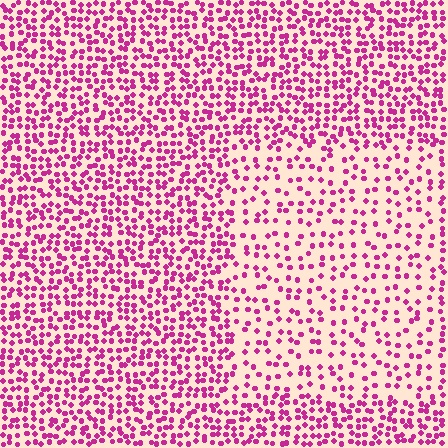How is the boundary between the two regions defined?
The boundary is defined by a change in element density (approximately 2.0x ratio). All elements are the same color, size, and shape.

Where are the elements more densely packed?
The elements are more densely packed outside the rectangle boundary.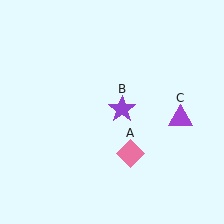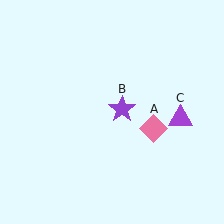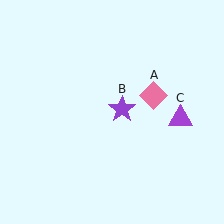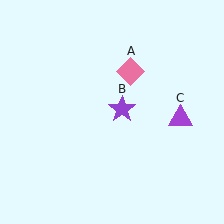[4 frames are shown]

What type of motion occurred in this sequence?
The pink diamond (object A) rotated counterclockwise around the center of the scene.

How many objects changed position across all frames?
1 object changed position: pink diamond (object A).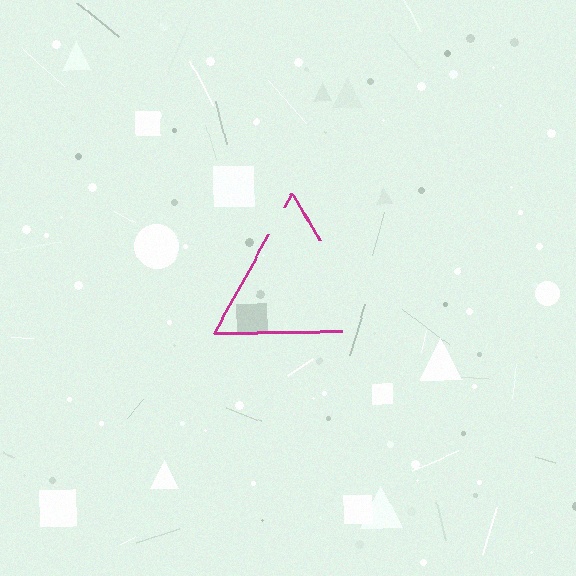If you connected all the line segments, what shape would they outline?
They would outline a triangle.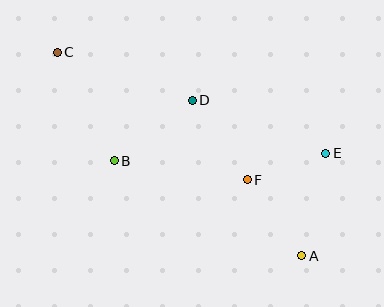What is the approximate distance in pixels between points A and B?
The distance between A and B is approximately 210 pixels.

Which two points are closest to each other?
Points E and F are closest to each other.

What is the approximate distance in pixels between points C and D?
The distance between C and D is approximately 143 pixels.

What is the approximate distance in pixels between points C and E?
The distance between C and E is approximately 287 pixels.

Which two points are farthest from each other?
Points A and C are farthest from each other.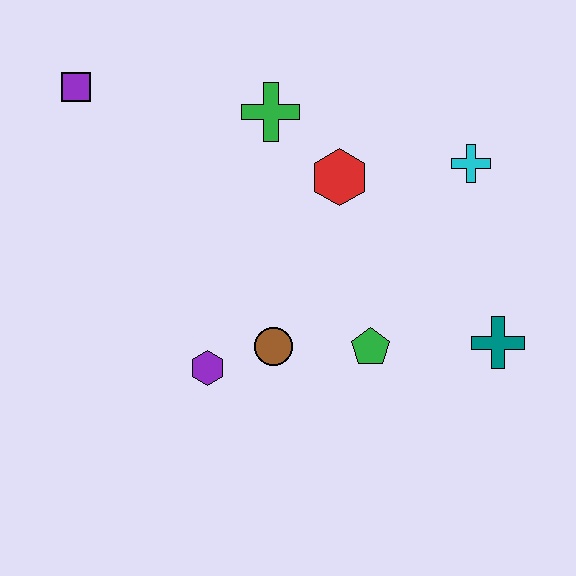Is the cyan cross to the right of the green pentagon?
Yes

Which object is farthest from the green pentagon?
The purple square is farthest from the green pentagon.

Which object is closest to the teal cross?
The green pentagon is closest to the teal cross.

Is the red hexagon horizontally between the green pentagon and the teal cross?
No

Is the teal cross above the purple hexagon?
Yes